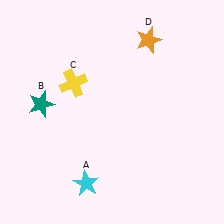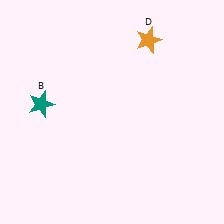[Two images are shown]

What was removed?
The cyan star (A), the yellow cross (C) were removed in Image 2.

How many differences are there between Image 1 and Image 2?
There are 2 differences between the two images.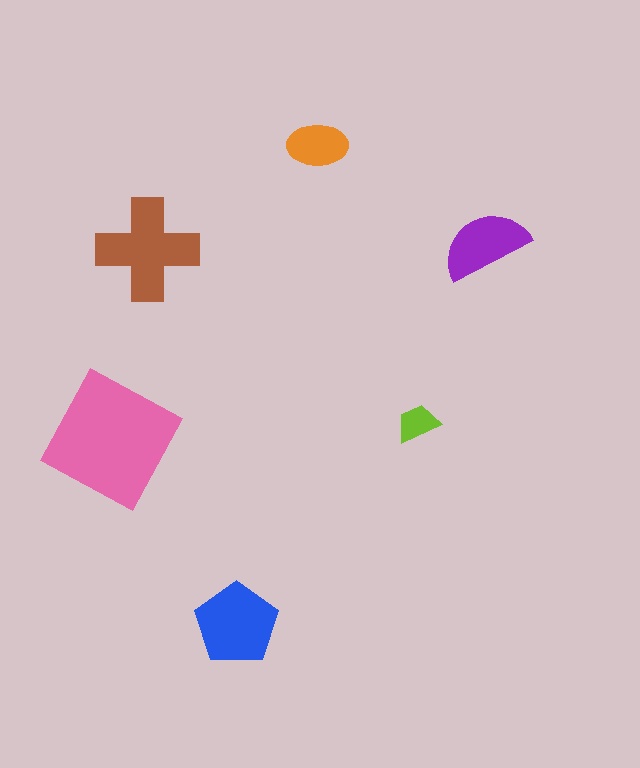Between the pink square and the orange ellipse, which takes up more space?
The pink square.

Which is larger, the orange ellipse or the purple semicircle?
The purple semicircle.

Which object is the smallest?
The lime trapezoid.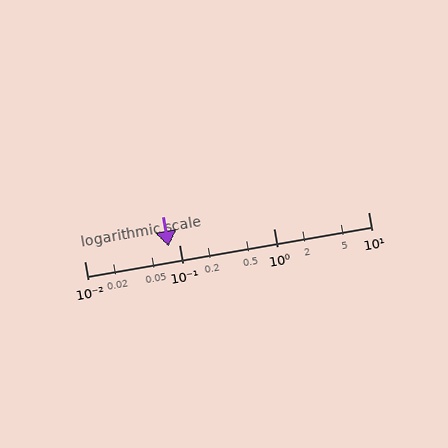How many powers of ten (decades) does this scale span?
The scale spans 3 decades, from 0.01 to 10.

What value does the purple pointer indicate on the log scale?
The pointer indicates approximately 0.078.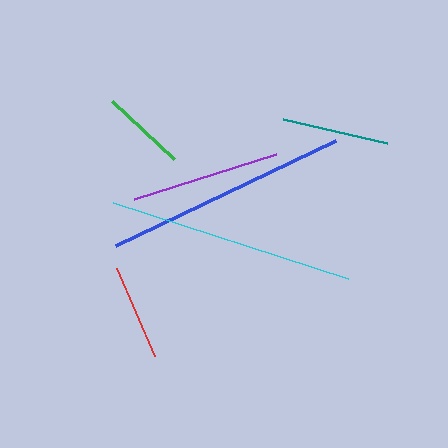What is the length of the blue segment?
The blue segment is approximately 243 pixels long.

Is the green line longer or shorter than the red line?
The red line is longer than the green line.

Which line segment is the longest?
The cyan line is the longest at approximately 248 pixels.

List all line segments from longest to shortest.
From longest to shortest: cyan, blue, purple, teal, red, green.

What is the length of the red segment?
The red segment is approximately 96 pixels long.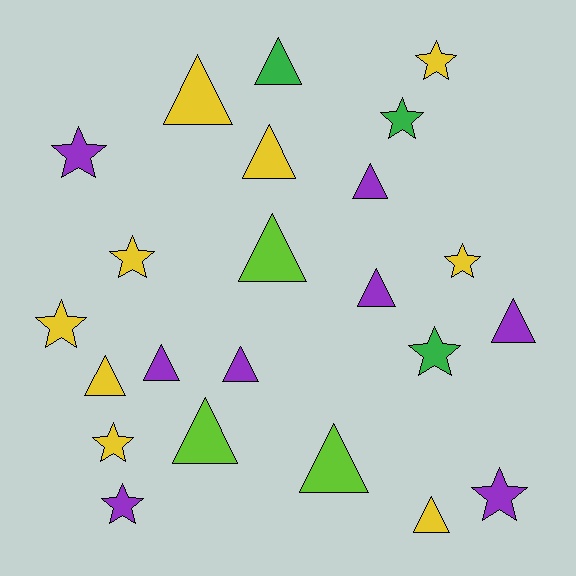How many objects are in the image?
There are 23 objects.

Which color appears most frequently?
Yellow, with 9 objects.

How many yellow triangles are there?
There are 4 yellow triangles.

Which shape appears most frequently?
Triangle, with 13 objects.